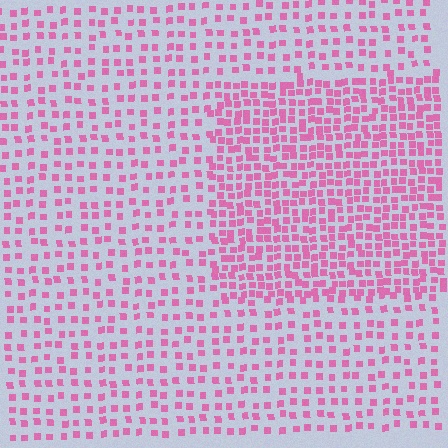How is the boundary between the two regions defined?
The boundary is defined by a change in element density (approximately 2.0x ratio). All elements are the same color, size, and shape.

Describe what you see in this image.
The image contains small pink elements arranged at two different densities. A rectangle-shaped region is visible where the elements are more densely packed than the surrounding area.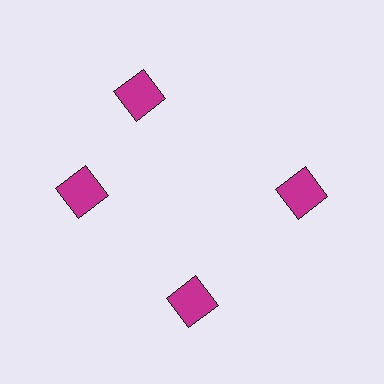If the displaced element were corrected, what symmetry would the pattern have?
It would have 4-fold rotational symmetry — the pattern would map onto itself every 90 degrees.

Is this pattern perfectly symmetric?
No. The 4 magenta squares are arranged in a ring, but one element near the 12 o'clock position is rotated out of alignment along the ring, breaking the 4-fold rotational symmetry.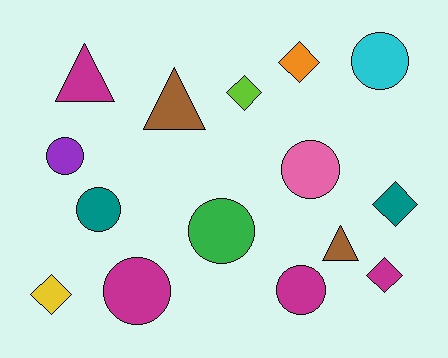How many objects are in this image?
There are 15 objects.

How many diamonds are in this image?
There are 5 diamonds.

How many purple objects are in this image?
There is 1 purple object.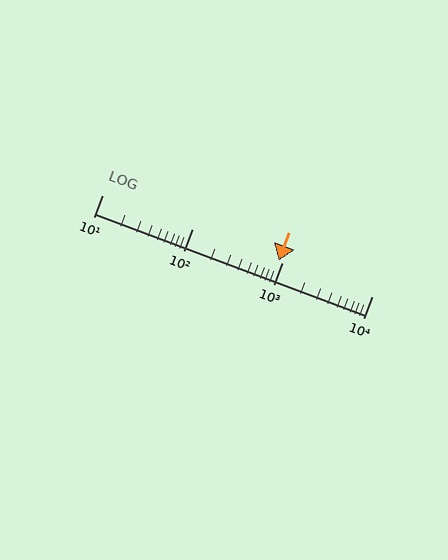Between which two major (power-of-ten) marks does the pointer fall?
The pointer is between 100 and 1000.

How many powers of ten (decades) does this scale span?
The scale spans 3 decades, from 10 to 10000.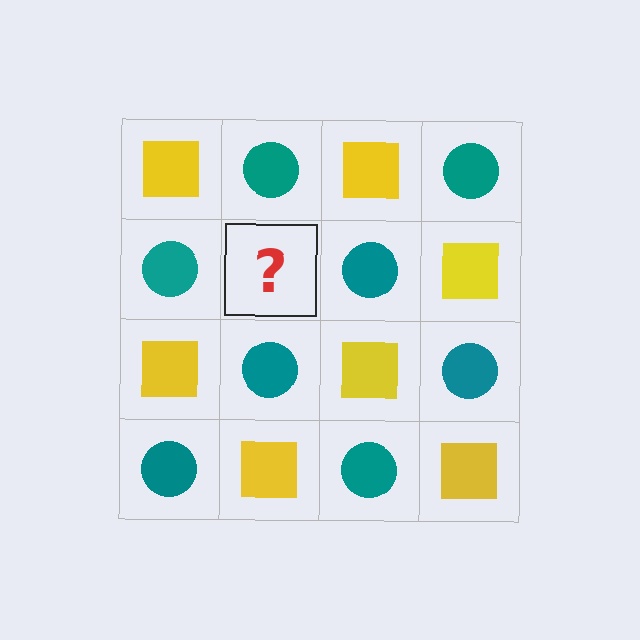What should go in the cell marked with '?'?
The missing cell should contain a yellow square.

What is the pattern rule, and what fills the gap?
The rule is that it alternates yellow square and teal circle in a checkerboard pattern. The gap should be filled with a yellow square.